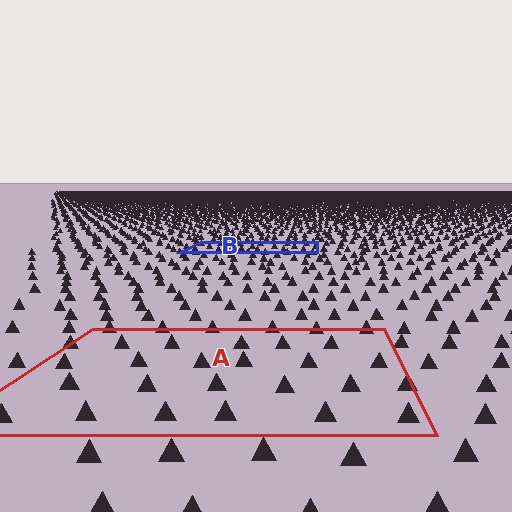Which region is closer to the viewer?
Region A is closer. The texture elements there are larger and more spread out.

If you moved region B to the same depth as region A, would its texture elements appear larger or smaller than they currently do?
They would appear larger. At a closer depth, the same texture elements are projected at a bigger on-screen size.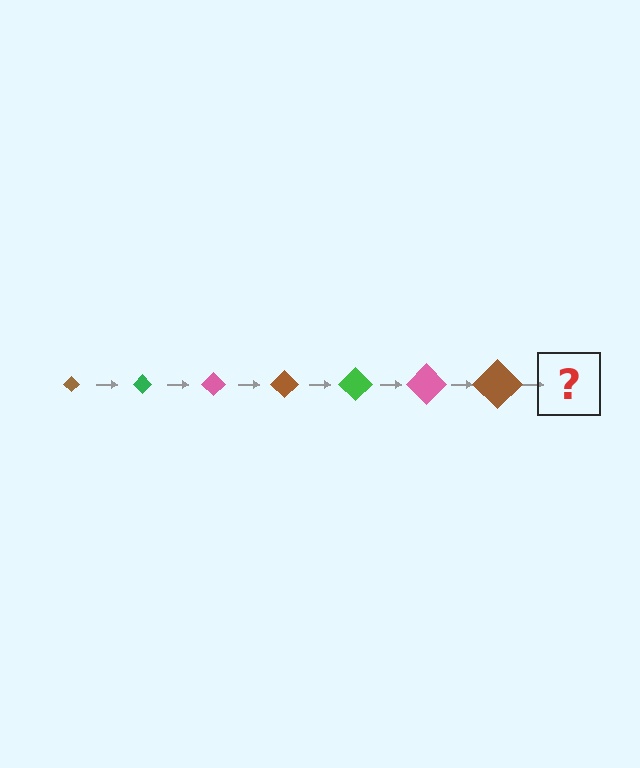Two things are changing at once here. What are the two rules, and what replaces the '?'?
The two rules are that the diamond grows larger each step and the color cycles through brown, green, and pink. The '?' should be a green diamond, larger than the previous one.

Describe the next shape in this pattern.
It should be a green diamond, larger than the previous one.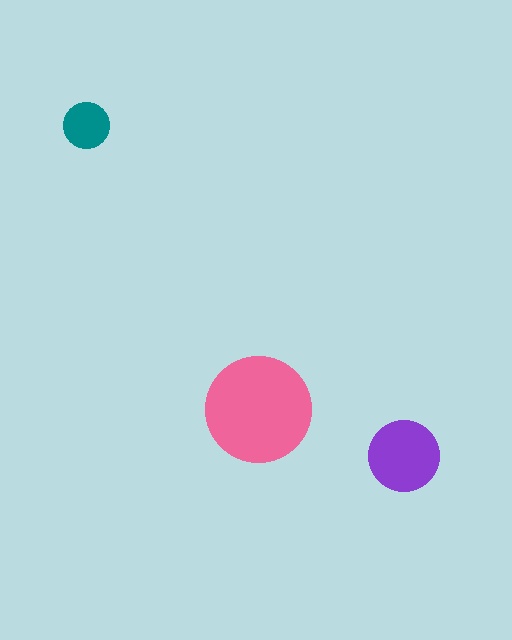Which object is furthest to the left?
The teal circle is leftmost.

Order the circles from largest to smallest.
the pink one, the purple one, the teal one.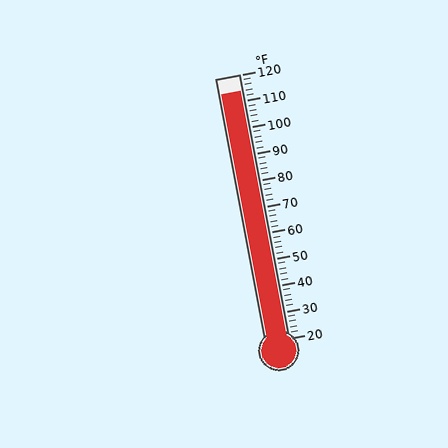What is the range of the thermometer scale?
The thermometer scale ranges from 20°F to 120°F.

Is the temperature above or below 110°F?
The temperature is above 110°F.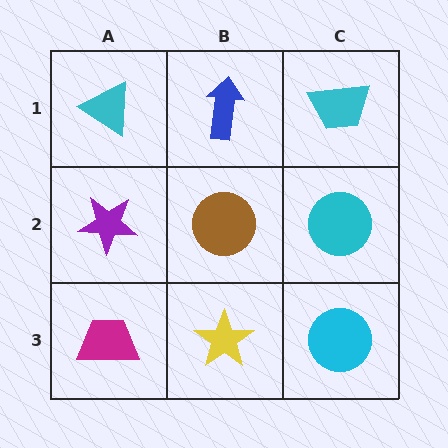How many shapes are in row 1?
3 shapes.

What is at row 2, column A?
A purple star.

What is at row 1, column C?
A cyan trapezoid.